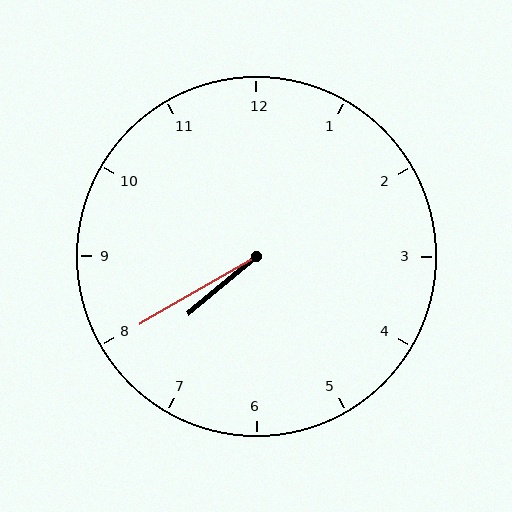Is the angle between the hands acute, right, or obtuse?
It is acute.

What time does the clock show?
7:40.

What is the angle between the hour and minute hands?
Approximately 10 degrees.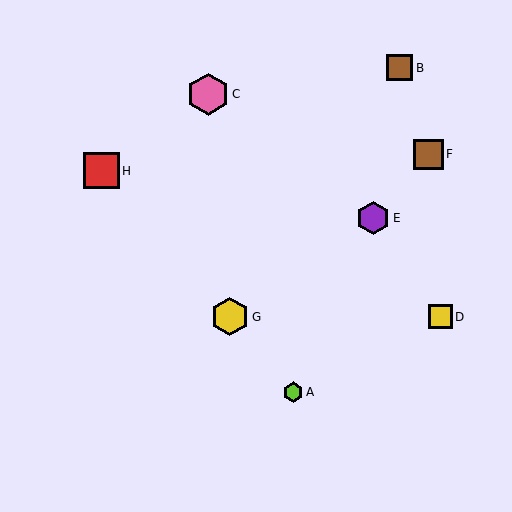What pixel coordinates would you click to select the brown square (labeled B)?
Click at (400, 68) to select the brown square B.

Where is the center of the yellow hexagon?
The center of the yellow hexagon is at (230, 317).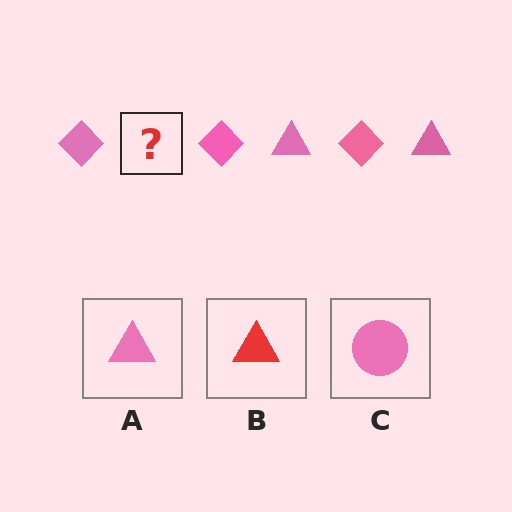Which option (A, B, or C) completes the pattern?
A.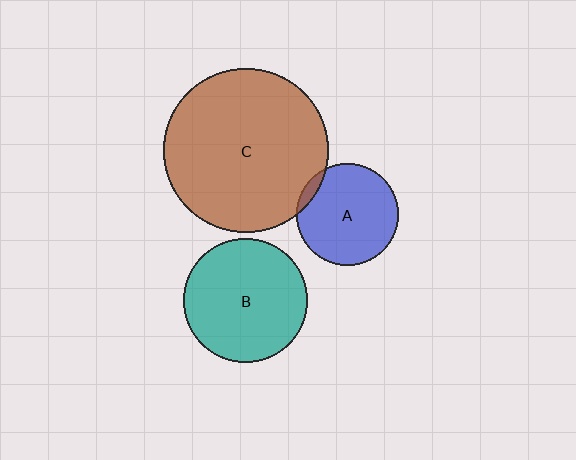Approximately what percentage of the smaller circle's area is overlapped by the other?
Approximately 5%.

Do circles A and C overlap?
Yes.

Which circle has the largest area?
Circle C (brown).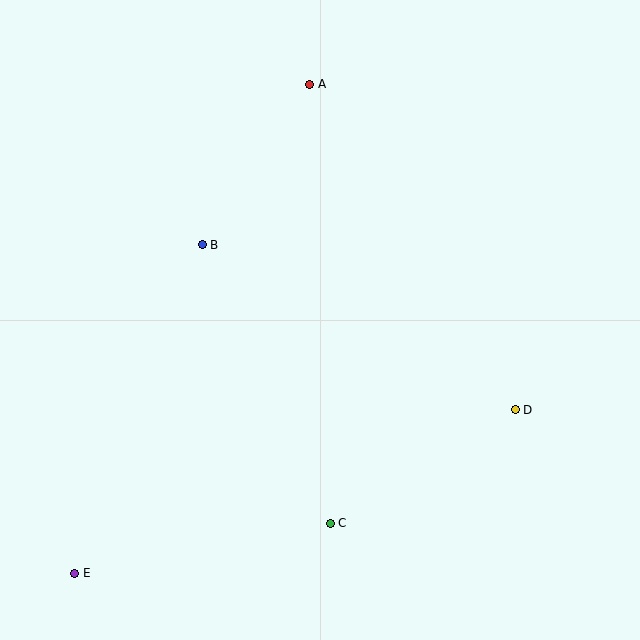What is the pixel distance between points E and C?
The distance between E and C is 260 pixels.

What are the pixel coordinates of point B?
Point B is at (202, 245).